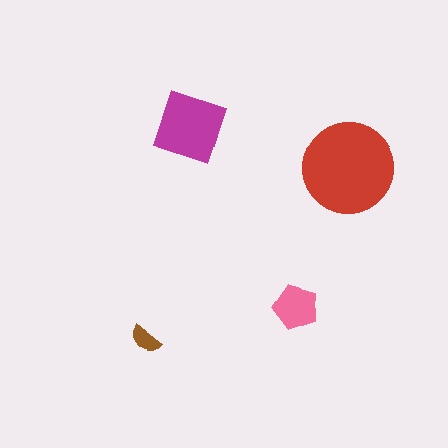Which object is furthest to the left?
The brown semicircle is leftmost.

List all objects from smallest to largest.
The brown semicircle, the pink pentagon, the magenta diamond, the red circle.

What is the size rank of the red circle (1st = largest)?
1st.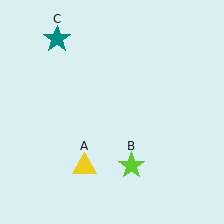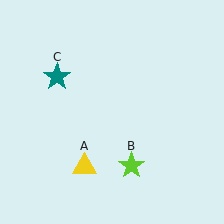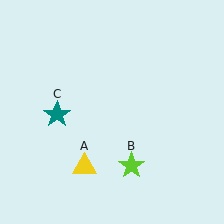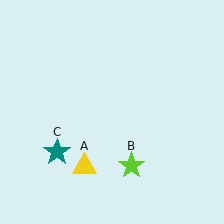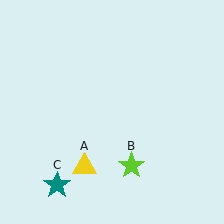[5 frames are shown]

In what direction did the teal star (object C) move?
The teal star (object C) moved down.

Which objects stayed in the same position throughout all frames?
Yellow triangle (object A) and lime star (object B) remained stationary.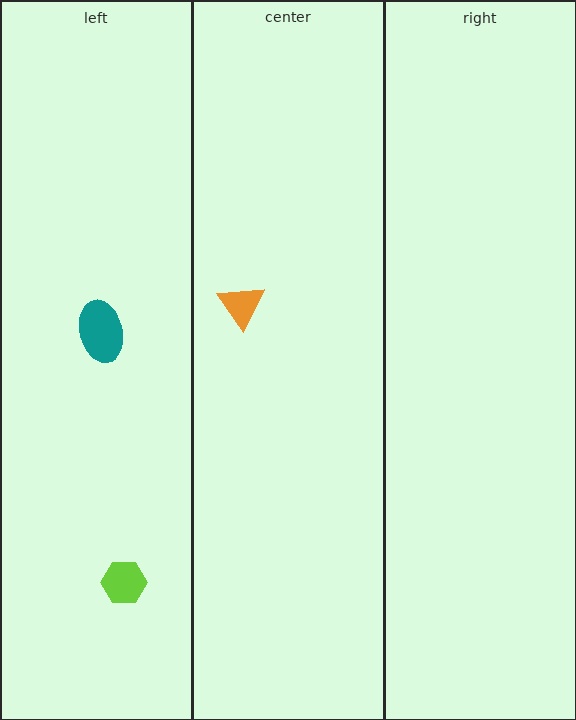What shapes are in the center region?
The orange triangle.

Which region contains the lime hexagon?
The left region.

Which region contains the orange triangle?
The center region.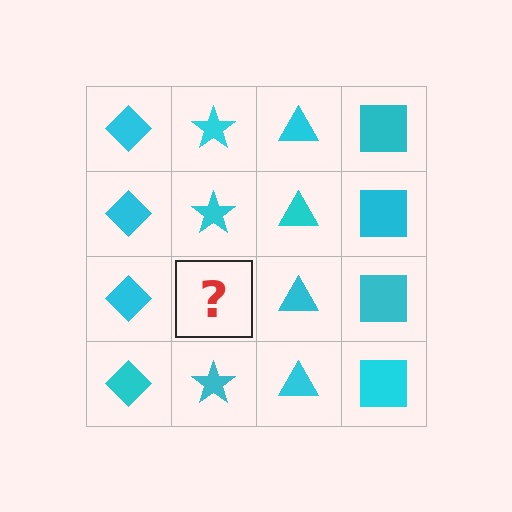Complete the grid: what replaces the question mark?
The question mark should be replaced with a cyan star.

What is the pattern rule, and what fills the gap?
The rule is that each column has a consistent shape. The gap should be filled with a cyan star.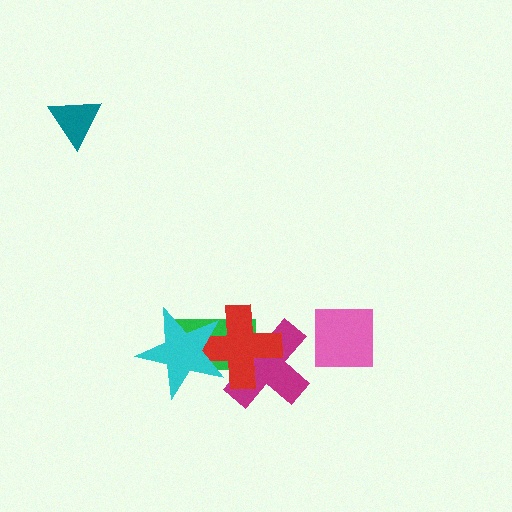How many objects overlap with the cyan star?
3 objects overlap with the cyan star.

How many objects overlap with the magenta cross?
3 objects overlap with the magenta cross.